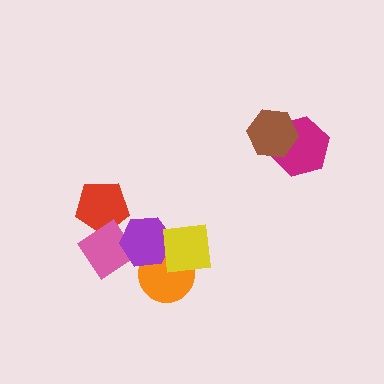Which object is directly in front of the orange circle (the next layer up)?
The purple hexagon is directly in front of the orange circle.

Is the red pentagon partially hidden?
Yes, it is partially covered by another shape.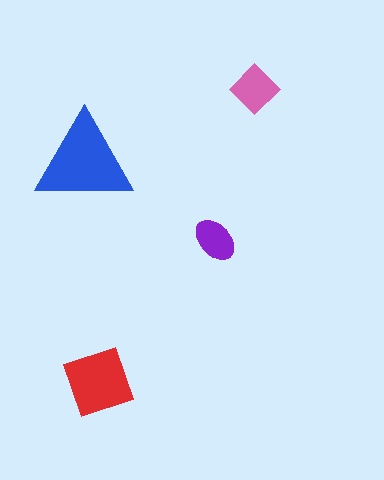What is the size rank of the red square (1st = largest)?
2nd.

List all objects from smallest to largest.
The purple ellipse, the pink diamond, the red square, the blue triangle.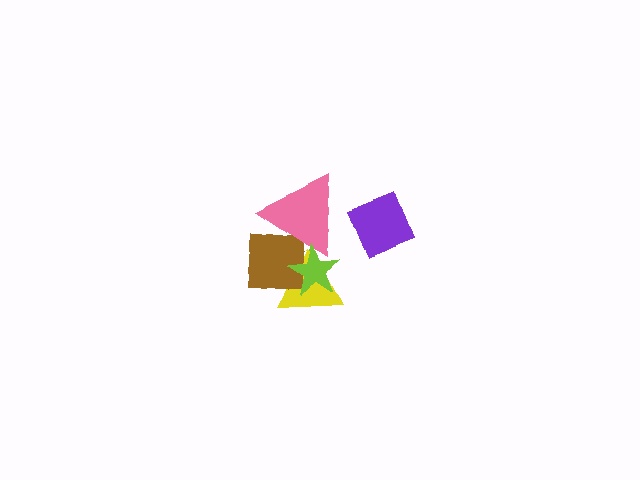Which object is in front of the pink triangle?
The lime star is in front of the pink triangle.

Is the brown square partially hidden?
Yes, it is partially covered by another shape.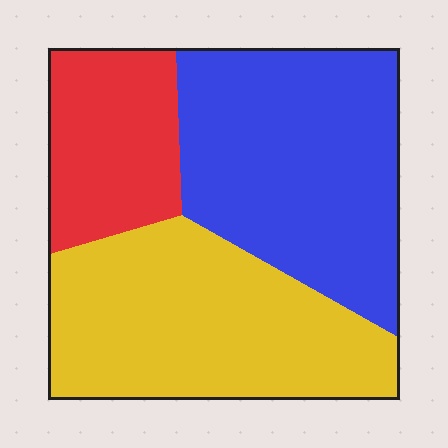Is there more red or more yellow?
Yellow.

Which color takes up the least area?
Red, at roughly 20%.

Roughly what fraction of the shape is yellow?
Yellow takes up about two fifths (2/5) of the shape.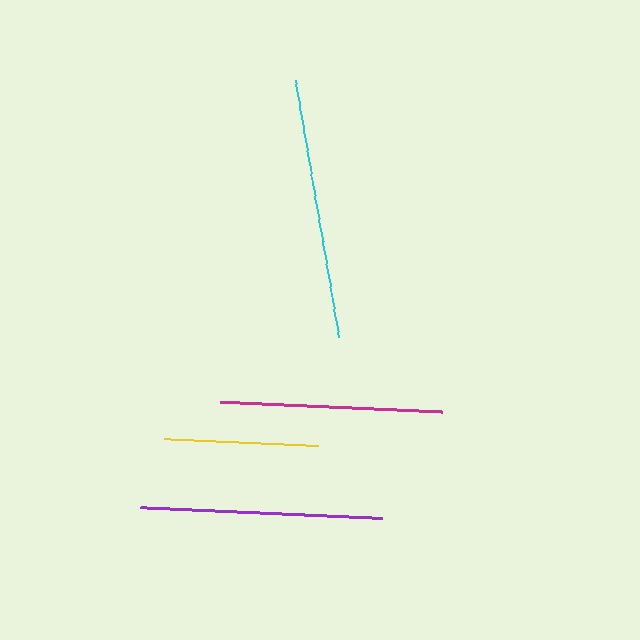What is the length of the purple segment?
The purple segment is approximately 242 pixels long.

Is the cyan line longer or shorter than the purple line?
The cyan line is longer than the purple line.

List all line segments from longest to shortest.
From longest to shortest: cyan, purple, magenta, yellow.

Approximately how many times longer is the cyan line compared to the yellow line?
The cyan line is approximately 1.7 times the length of the yellow line.